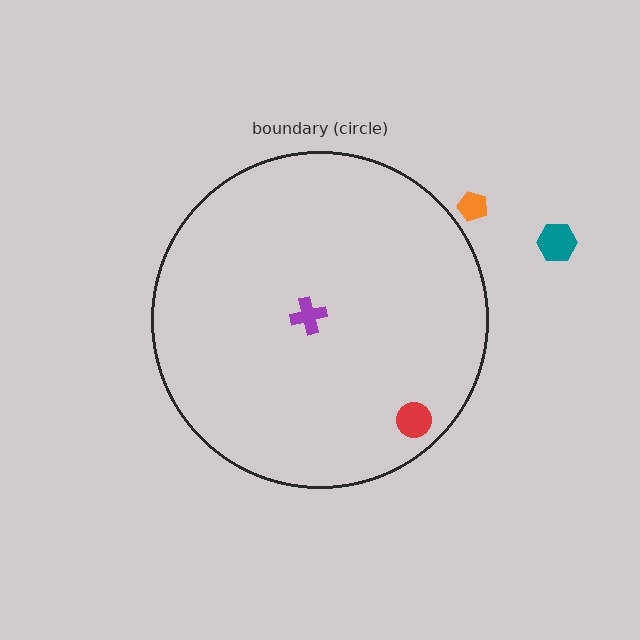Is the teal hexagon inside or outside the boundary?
Outside.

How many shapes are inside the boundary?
2 inside, 2 outside.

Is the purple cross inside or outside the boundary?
Inside.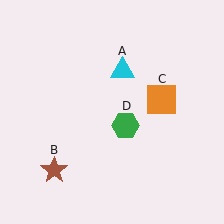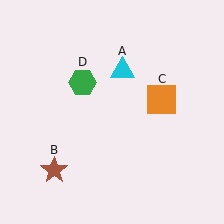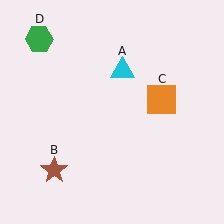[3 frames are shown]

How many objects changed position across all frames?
1 object changed position: green hexagon (object D).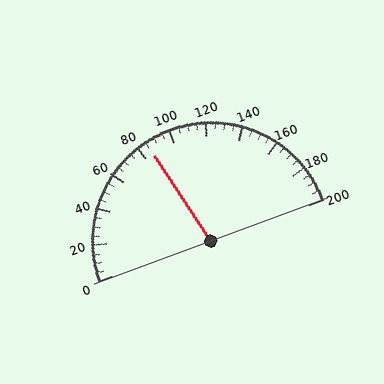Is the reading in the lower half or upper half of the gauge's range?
The reading is in the lower half of the range (0 to 200).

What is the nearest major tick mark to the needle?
The nearest major tick mark is 80.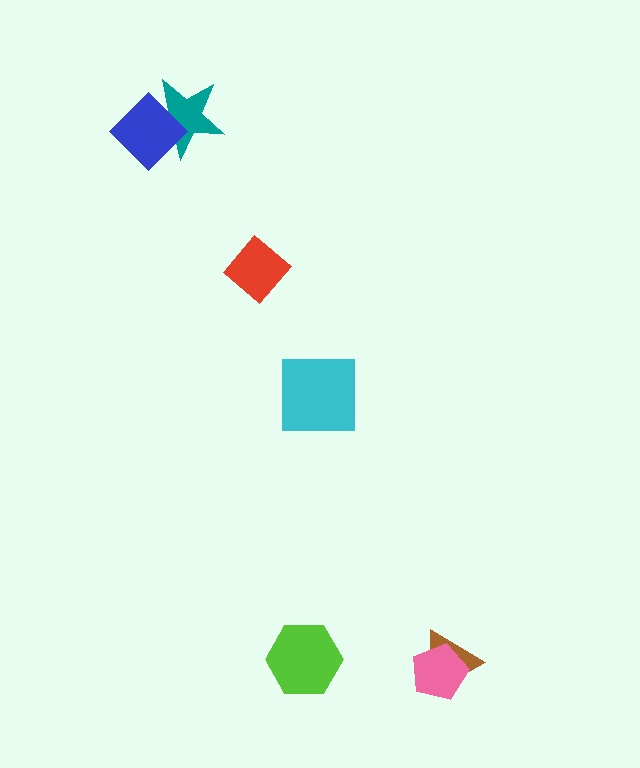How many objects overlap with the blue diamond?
1 object overlaps with the blue diamond.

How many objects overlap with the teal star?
1 object overlaps with the teal star.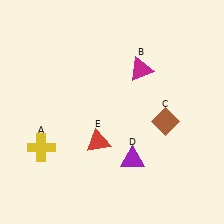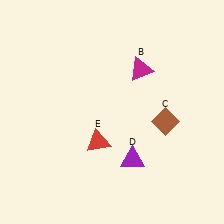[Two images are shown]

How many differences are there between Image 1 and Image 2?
There is 1 difference between the two images.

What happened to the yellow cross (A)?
The yellow cross (A) was removed in Image 2. It was in the bottom-left area of Image 1.